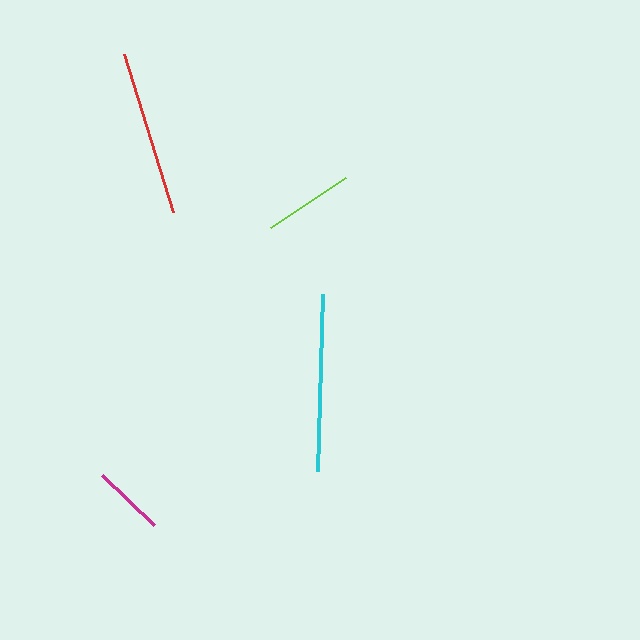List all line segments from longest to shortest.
From longest to shortest: cyan, red, lime, magenta.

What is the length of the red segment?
The red segment is approximately 165 pixels long.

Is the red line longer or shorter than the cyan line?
The cyan line is longer than the red line.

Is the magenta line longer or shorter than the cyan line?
The cyan line is longer than the magenta line.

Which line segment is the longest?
The cyan line is the longest at approximately 177 pixels.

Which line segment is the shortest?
The magenta line is the shortest at approximately 71 pixels.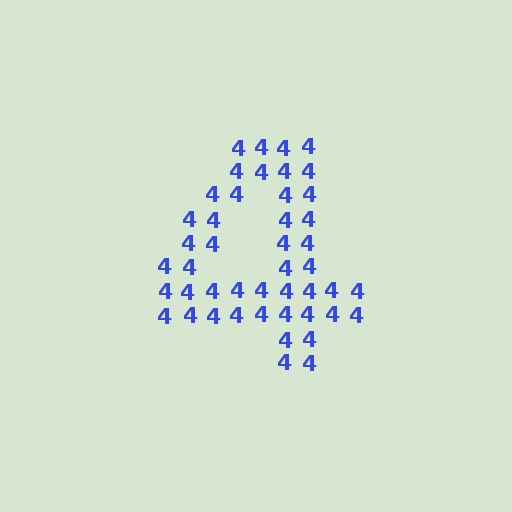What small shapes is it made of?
It is made of small digit 4's.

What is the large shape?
The large shape is the digit 4.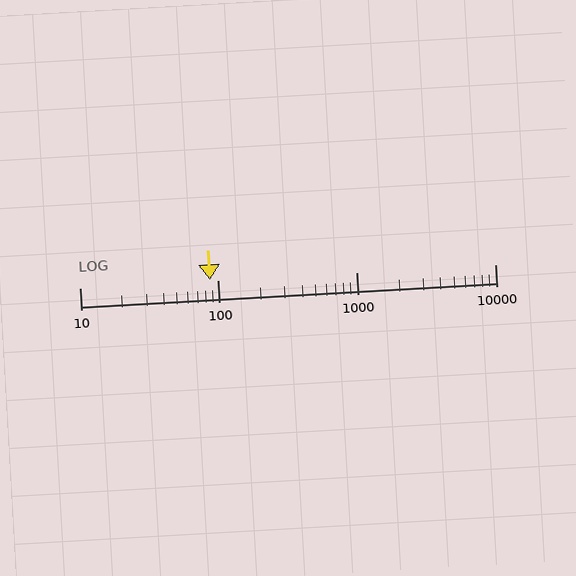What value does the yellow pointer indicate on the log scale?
The pointer indicates approximately 87.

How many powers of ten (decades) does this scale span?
The scale spans 3 decades, from 10 to 10000.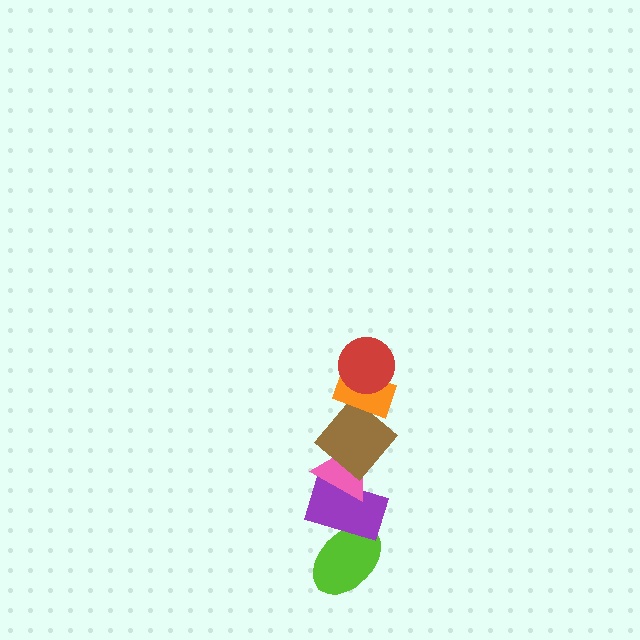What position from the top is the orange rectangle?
The orange rectangle is 2nd from the top.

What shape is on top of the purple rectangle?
The pink triangle is on top of the purple rectangle.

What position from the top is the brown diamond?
The brown diamond is 3rd from the top.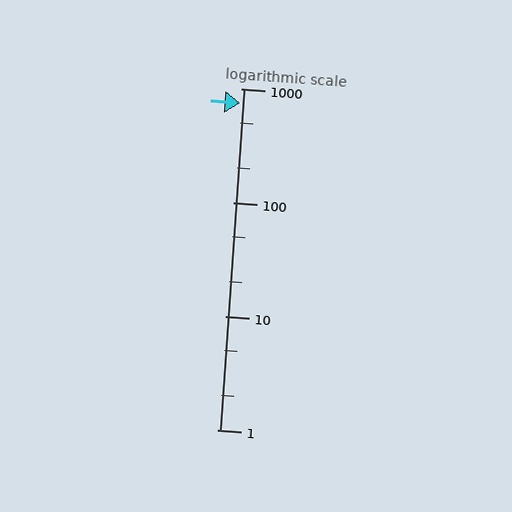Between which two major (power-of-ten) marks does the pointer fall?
The pointer is between 100 and 1000.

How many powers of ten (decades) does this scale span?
The scale spans 3 decades, from 1 to 1000.